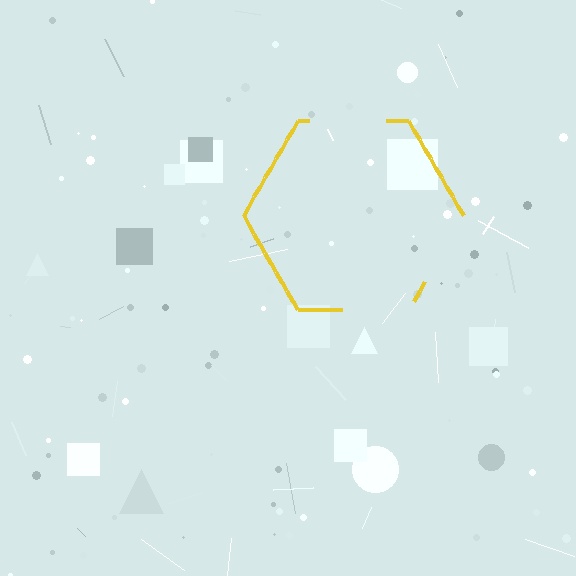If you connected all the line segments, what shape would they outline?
They would outline a hexagon.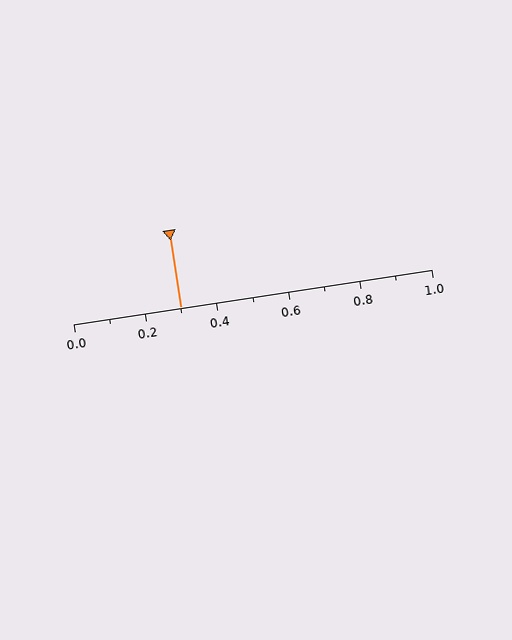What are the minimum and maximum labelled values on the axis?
The axis runs from 0.0 to 1.0.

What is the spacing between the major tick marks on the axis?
The major ticks are spaced 0.2 apart.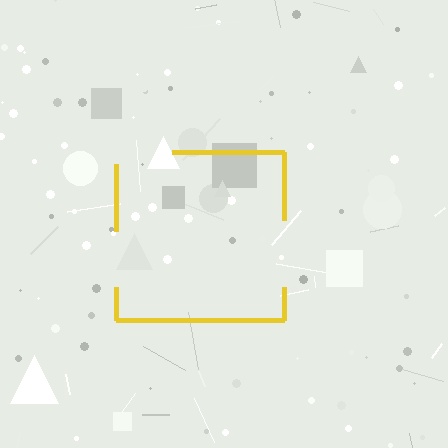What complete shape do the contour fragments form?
The contour fragments form a square.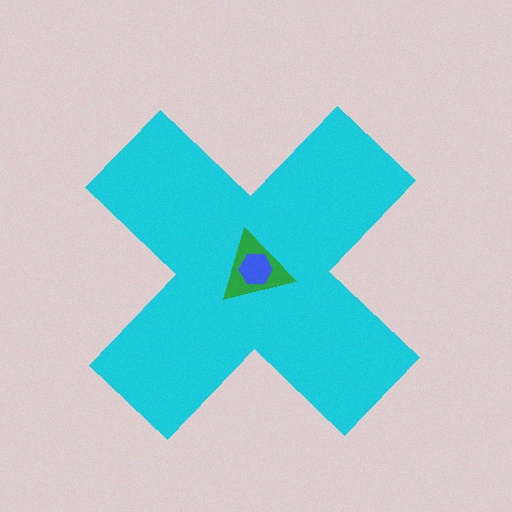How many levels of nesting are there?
3.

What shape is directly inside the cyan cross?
The green triangle.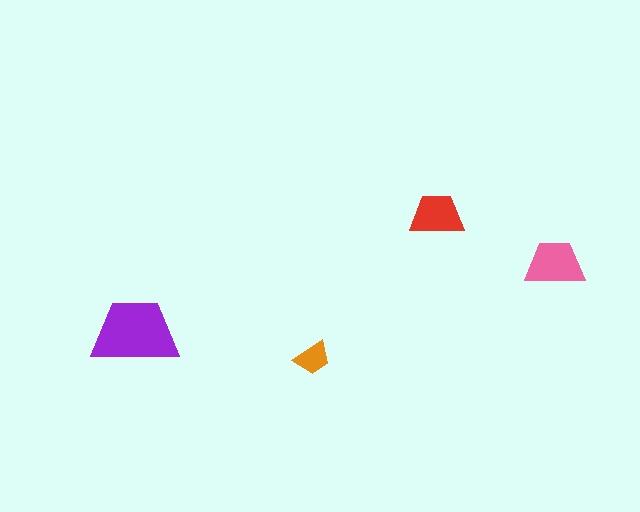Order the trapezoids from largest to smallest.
the purple one, the pink one, the red one, the orange one.